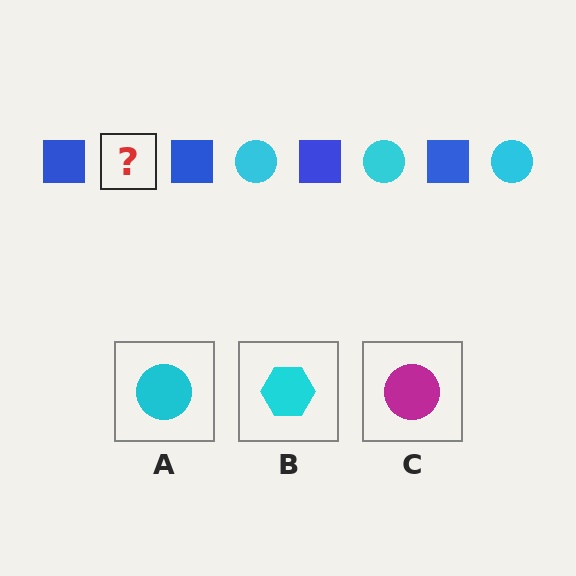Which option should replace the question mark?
Option A.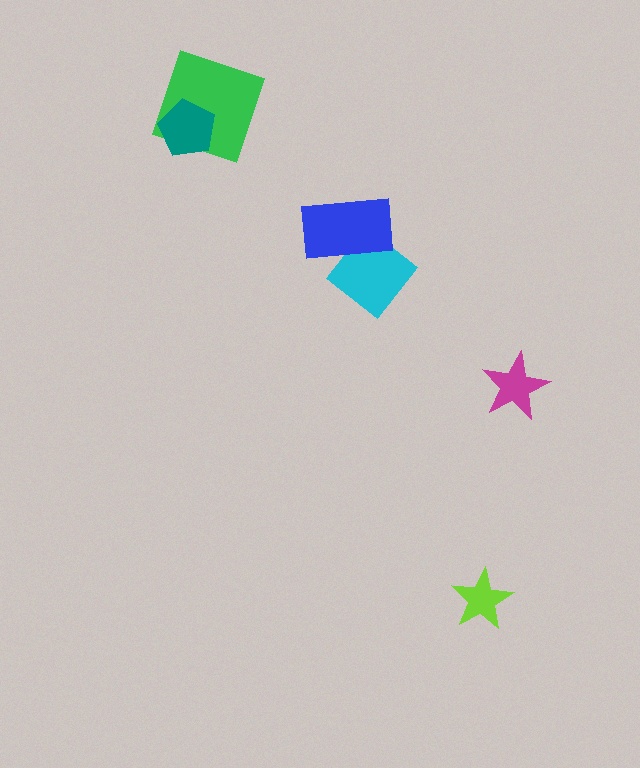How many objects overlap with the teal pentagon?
1 object overlaps with the teal pentagon.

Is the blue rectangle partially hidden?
No, no other shape covers it.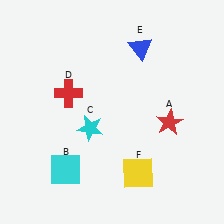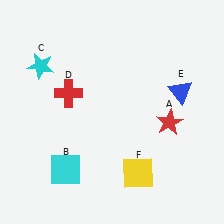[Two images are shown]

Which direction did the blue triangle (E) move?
The blue triangle (E) moved down.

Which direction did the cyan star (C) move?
The cyan star (C) moved up.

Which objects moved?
The objects that moved are: the cyan star (C), the blue triangle (E).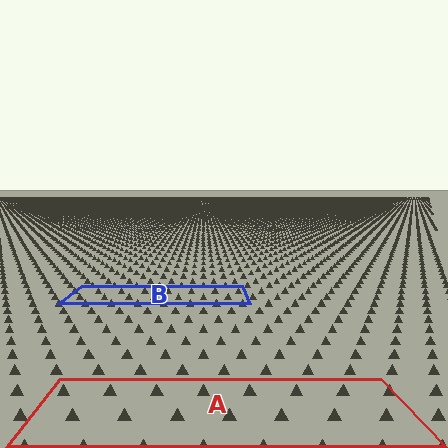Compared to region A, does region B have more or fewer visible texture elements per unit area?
Region B has more texture elements per unit area — they are packed more densely because it is farther away.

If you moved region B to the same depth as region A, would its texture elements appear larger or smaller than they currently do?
They would appear larger. At a closer depth, the same texture elements are projected at a bigger on-screen size.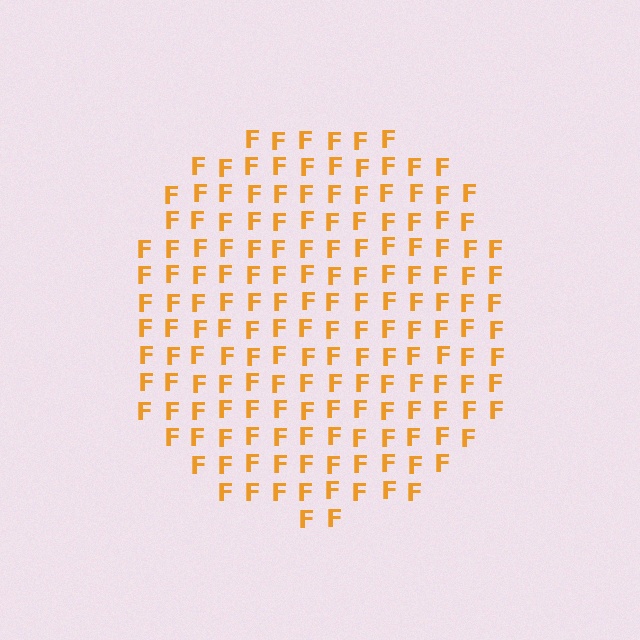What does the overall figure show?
The overall figure shows a circle.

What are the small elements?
The small elements are letter F's.